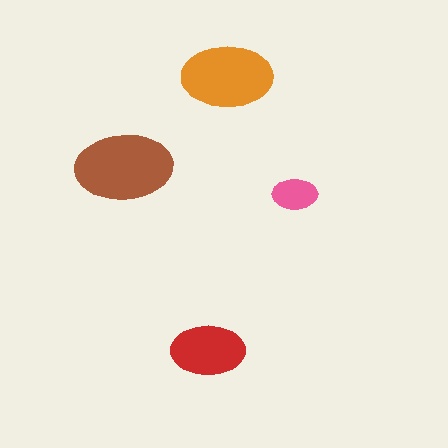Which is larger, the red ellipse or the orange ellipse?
The orange one.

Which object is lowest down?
The red ellipse is bottommost.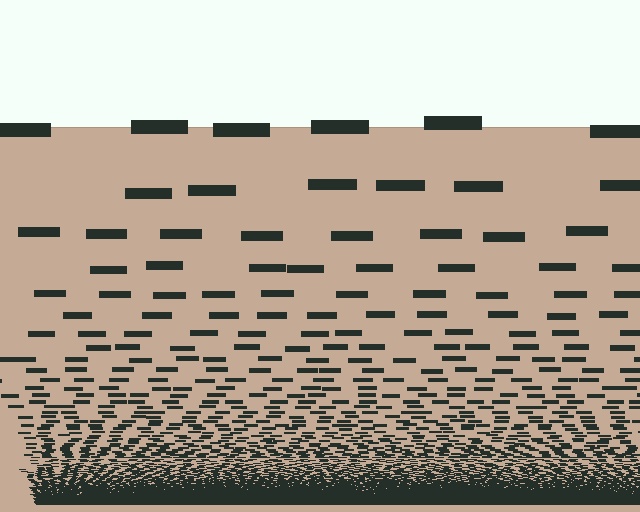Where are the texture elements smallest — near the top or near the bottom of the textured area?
Near the bottom.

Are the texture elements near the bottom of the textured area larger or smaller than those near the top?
Smaller. The gradient is inverted — elements near the bottom are smaller and denser.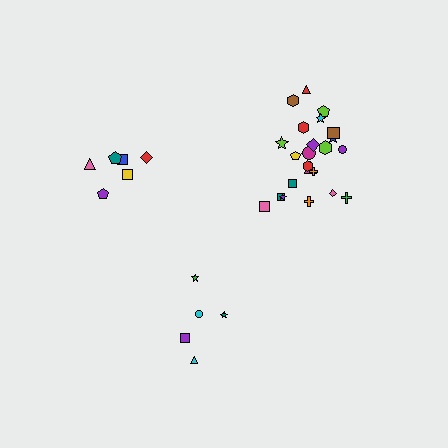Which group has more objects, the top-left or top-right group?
The top-right group.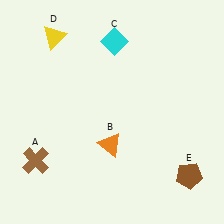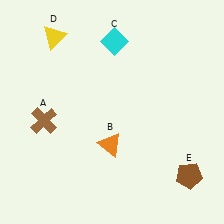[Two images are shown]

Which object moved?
The brown cross (A) moved up.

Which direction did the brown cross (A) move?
The brown cross (A) moved up.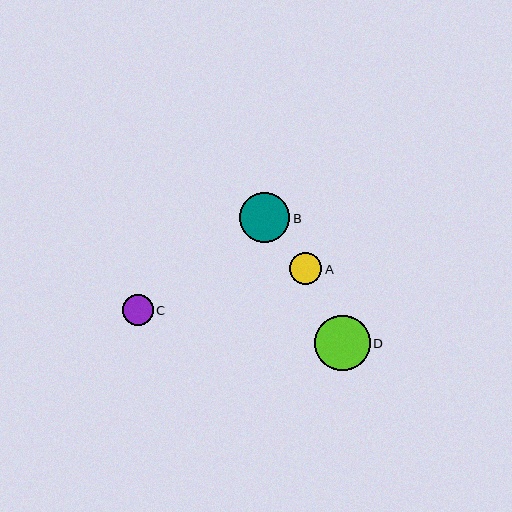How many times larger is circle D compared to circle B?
Circle D is approximately 1.1 times the size of circle B.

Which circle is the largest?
Circle D is the largest with a size of approximately 56 pixels.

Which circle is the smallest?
Circle C is the smallest with a size of approximately 31 pixels.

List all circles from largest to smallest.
From largest to smallest: D, B, A, C.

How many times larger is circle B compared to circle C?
Circle B is approximately 1.6 times the size of circle C.